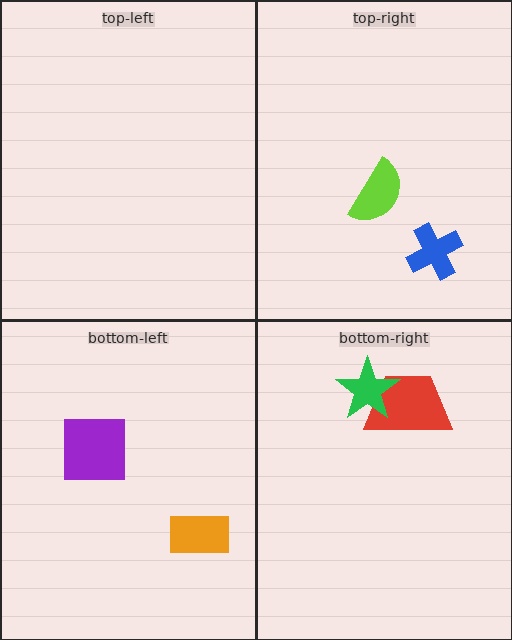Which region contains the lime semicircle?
The top-right region.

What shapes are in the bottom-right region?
The red trapezoid, the green star.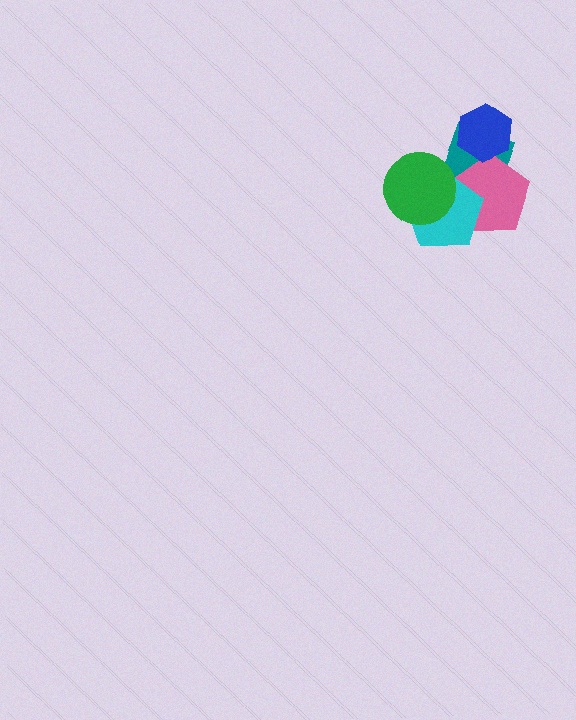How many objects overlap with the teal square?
3 objects overlap with the teal square.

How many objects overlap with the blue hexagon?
2 objects overlap with the blue hexagon.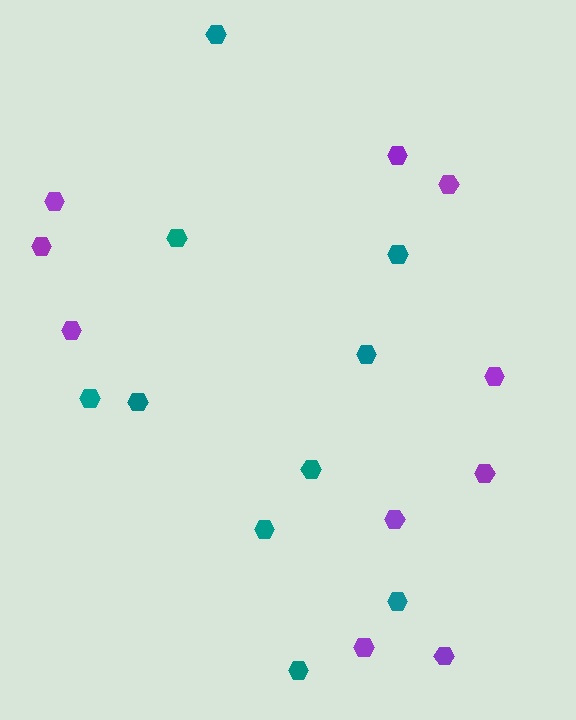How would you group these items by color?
There are 2 groups: one group of purple hexagons (10) and one group of teal hexagons (10).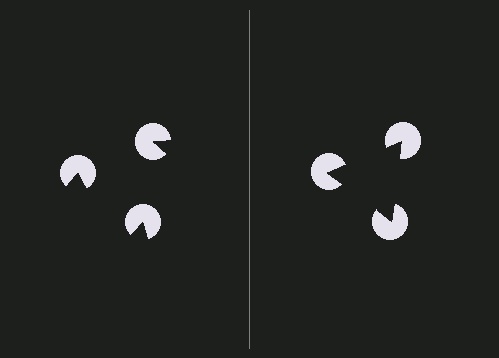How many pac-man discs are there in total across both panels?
6 — 3 on each side.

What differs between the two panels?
The pac-man discs are positioned identically on both sides; only the wedge orientations differ. On the right they align to a triangle; on the left they are misaligned.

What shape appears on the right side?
An illusory triangle.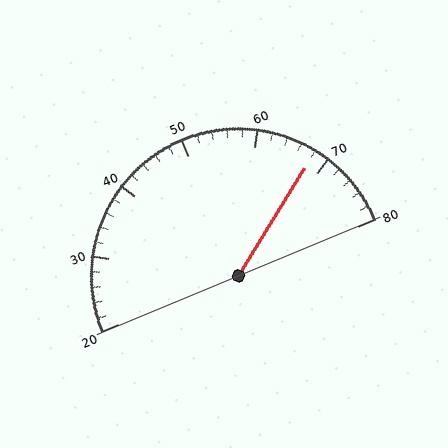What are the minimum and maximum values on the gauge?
The gauge ranges from 20 to 80.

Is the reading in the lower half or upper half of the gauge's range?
The reading is in the upper half of the range (20 to 80).